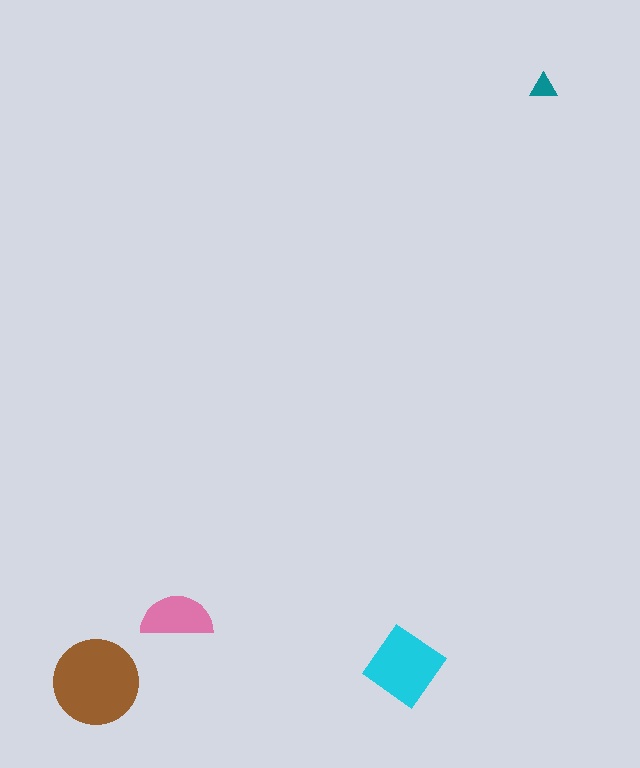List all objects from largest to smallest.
The brown circle, the cyan diamond, the pink semicircle, the teal triangle.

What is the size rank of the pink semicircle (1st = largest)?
3rd.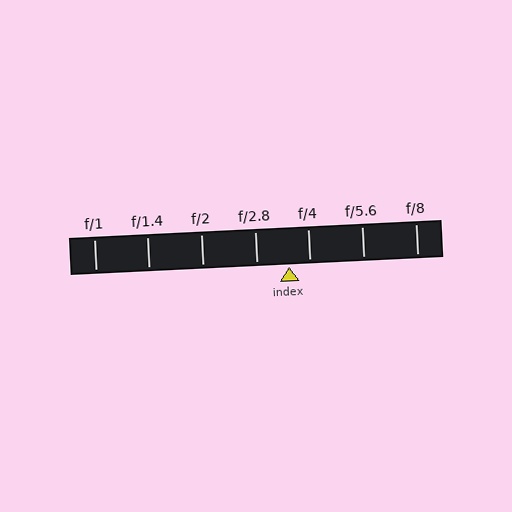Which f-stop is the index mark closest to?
The index mark is closest to f/4.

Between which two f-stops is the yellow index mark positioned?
The index mark is between f/2.8 and f/4.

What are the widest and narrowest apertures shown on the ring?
The widest aperture shown is f/1 and the narrowest is f/8.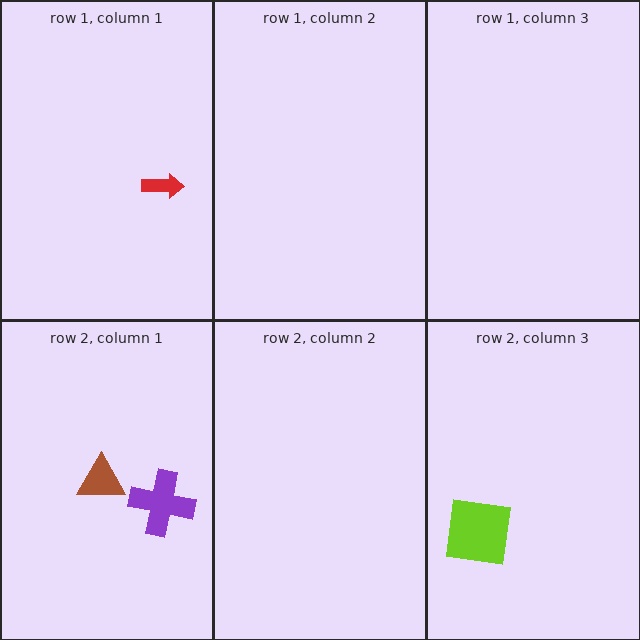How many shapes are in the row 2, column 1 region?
2.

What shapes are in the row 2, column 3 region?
The lime square.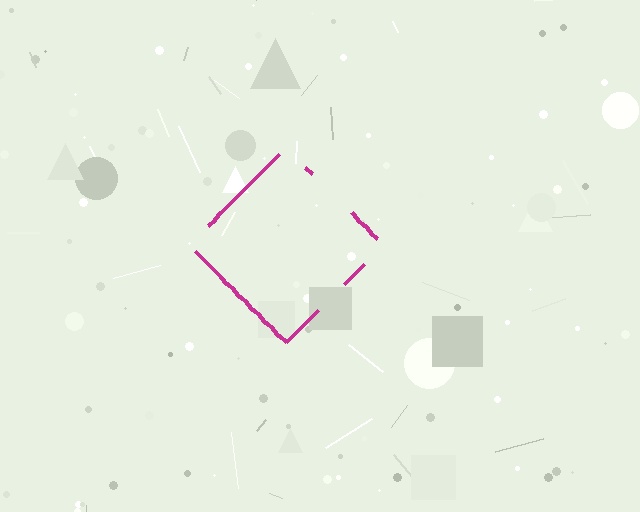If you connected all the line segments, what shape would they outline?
They would outline a diamond.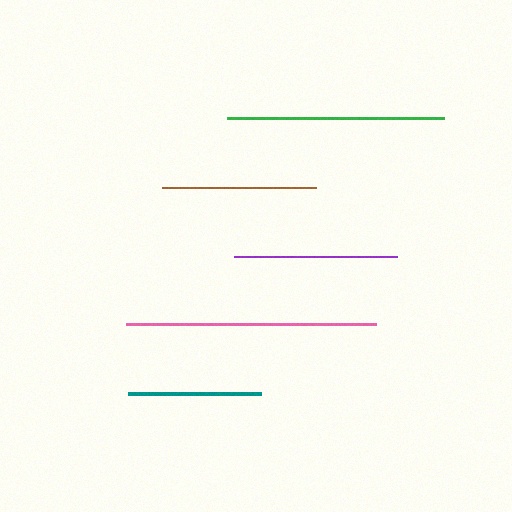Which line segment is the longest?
The pink line is the longest at approximately 251 pixels.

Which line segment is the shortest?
The teal line is the shortest at approximately 133 pixels.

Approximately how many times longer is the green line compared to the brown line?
The green line is approximately 1.4 times the length of the brown line.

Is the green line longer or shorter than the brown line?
The green line is longer than the brown line.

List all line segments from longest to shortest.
From longest to shortest: pink, green, purple, brown, teal.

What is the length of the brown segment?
The brown segment is approximately 153 pixels long.